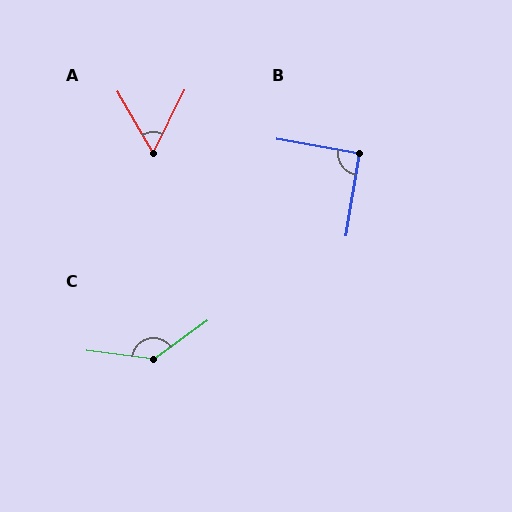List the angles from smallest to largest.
A (56°), B (91°), C (137°).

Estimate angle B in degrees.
Approximately 91 degrees.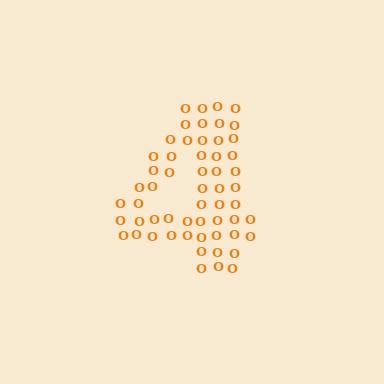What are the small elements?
The small elements are letter O's.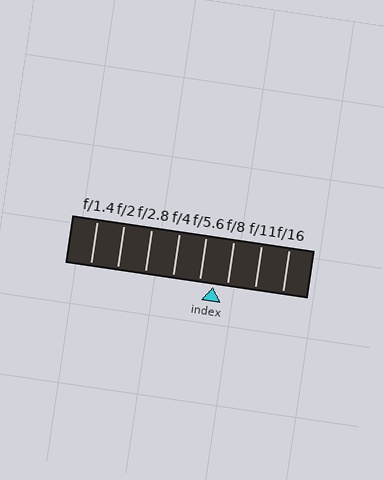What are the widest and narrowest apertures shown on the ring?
The widest aperture shown is f/1.4 and the narrowest is f/16.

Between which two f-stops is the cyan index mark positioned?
The index mark is between f/5.6 and f/8.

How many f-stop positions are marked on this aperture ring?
There are 8 f-stop positions marked.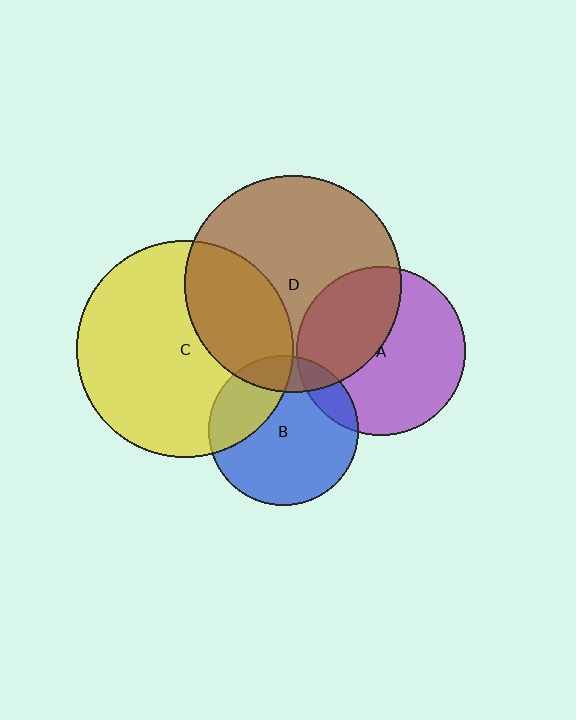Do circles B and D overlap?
Yes.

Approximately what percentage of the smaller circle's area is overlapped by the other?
Approximately 15%.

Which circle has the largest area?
Circle C (yellow).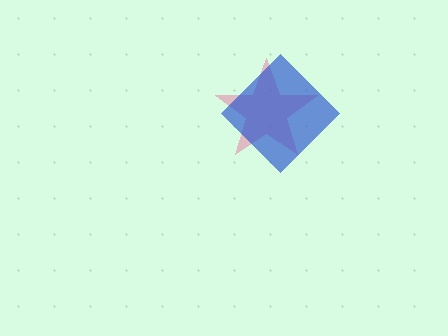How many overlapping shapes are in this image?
There are 2 overlapping shapes in the image.